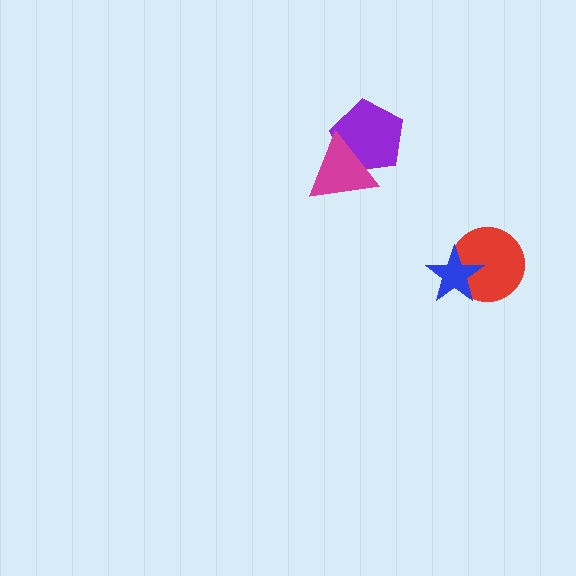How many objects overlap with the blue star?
1 object overlaps with the blue star.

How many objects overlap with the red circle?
1 object overlaps with the red circle.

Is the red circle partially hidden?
Yes, it is partially covered by another shape.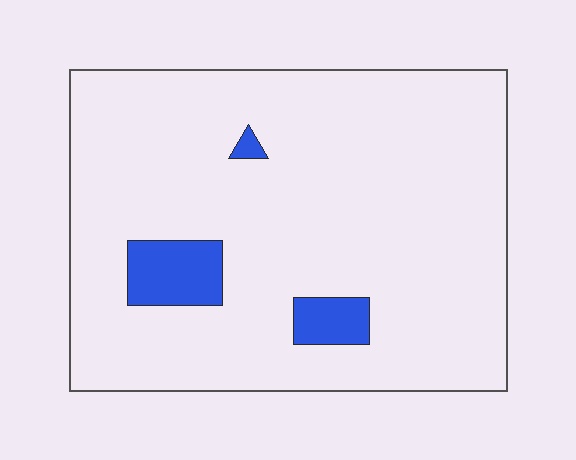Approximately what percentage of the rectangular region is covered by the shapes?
Approximately 10%.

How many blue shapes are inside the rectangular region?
3.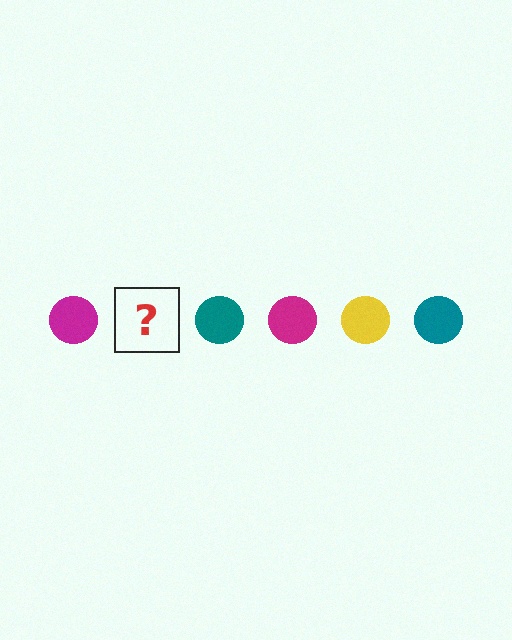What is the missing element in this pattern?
The missing element is a yellow circle.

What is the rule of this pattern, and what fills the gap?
The rule is that the pattern cycles through magenta, yellow, teal circles. The gap should be filled with a yellow circle.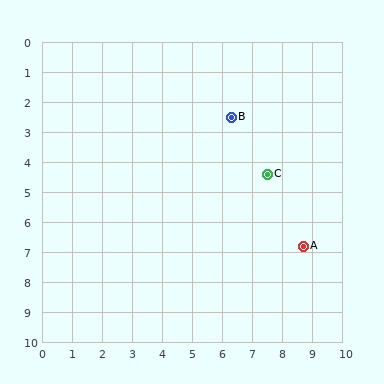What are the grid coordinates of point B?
Point B is at approximately (6.3, 2.5).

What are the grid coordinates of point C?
Point C is at approximately (7.5, 4.4).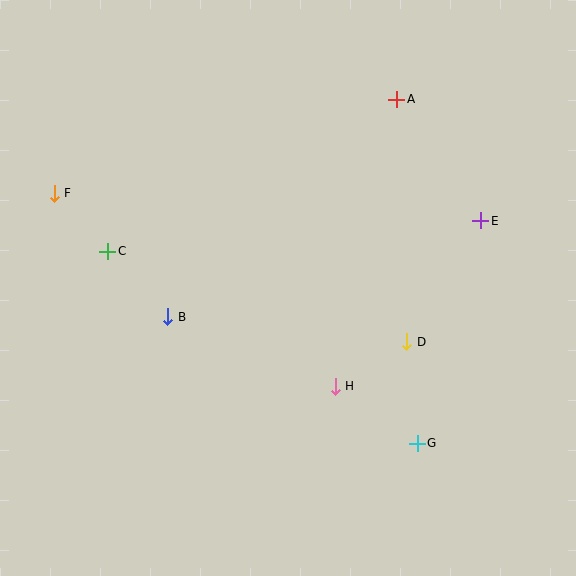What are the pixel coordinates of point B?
Point B is at (168, 317).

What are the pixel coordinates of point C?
Point C is at (108, 251).